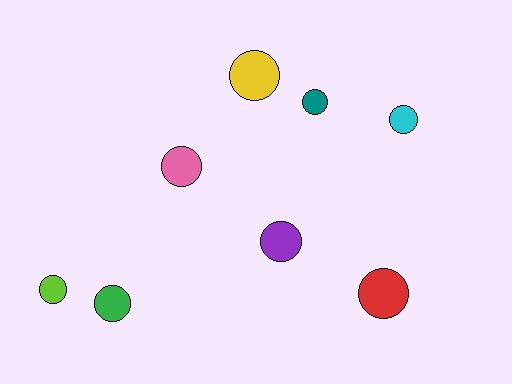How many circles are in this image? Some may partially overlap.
There are 8 circles.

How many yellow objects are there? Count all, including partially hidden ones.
There is 1 yellow object.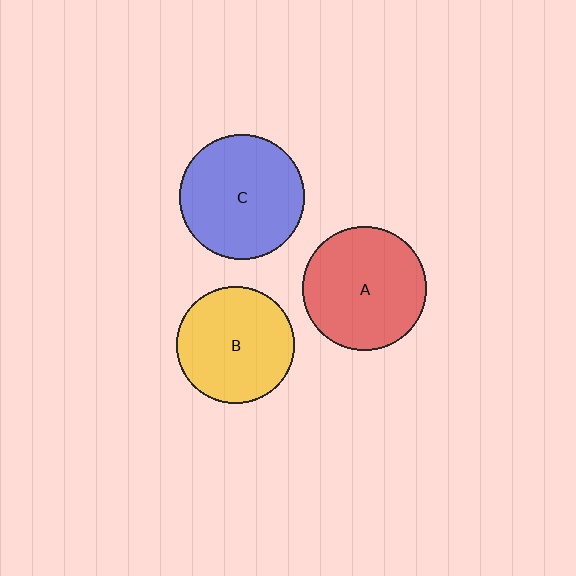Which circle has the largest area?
Circle C (blue).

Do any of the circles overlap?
No, none of the circles overlap.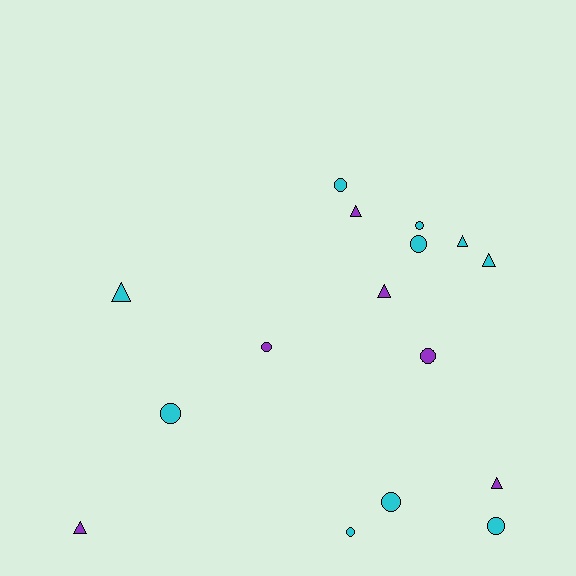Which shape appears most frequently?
Circle, with 9 objects.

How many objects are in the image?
There are 16 objects.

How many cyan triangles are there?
There are 3 cyan triangles.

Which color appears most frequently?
Cyan, with 10 objects.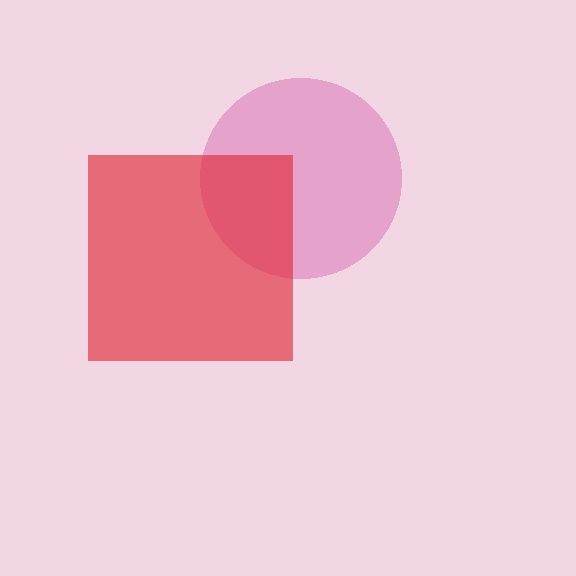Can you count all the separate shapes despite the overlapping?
Yes, there are 2 separate shapes.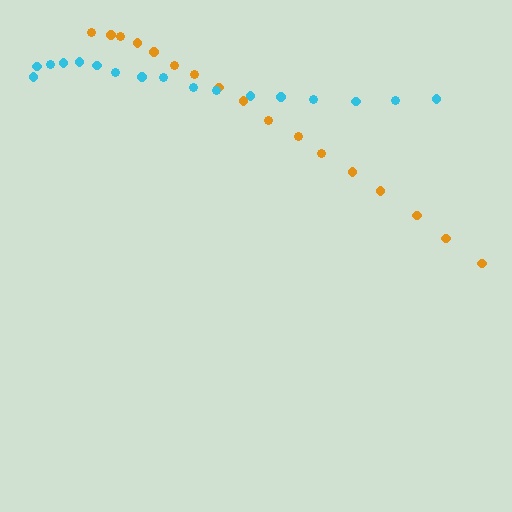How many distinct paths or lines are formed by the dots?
There are 2 distinct paths.